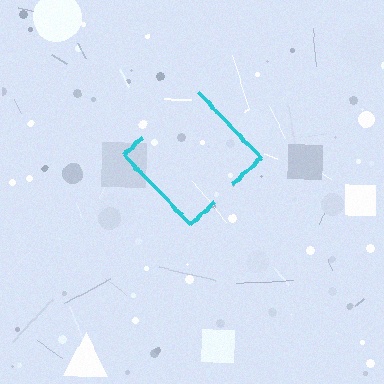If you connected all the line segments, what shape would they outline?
They would outline a diamond.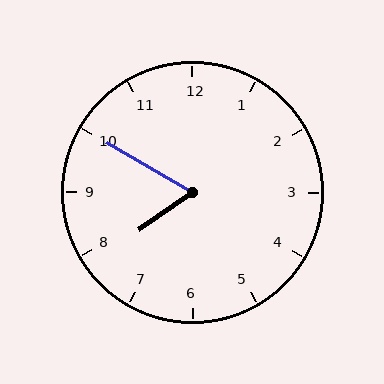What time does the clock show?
7:50.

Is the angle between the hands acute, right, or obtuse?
It is acute.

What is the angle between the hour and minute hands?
Approximately 65 degrees.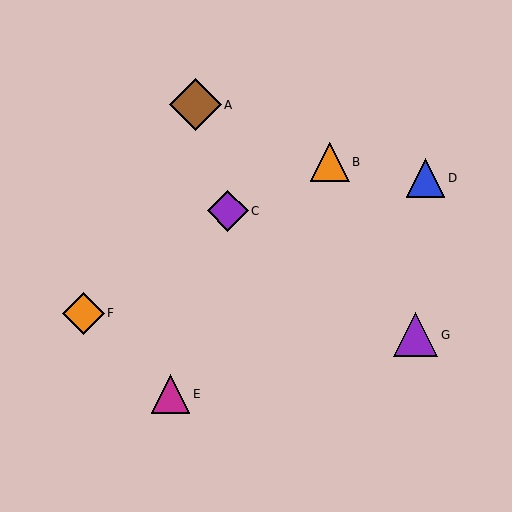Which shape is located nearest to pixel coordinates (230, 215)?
The purple diamond (labeled C) at (228, 211) is nearest to that location.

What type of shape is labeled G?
Shape G is a purple triangle.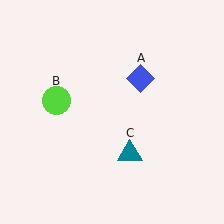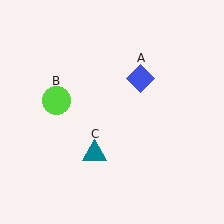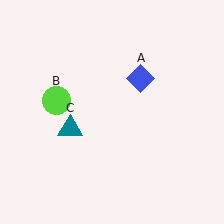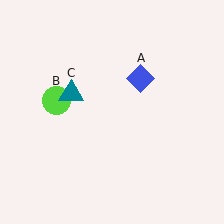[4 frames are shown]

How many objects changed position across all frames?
1 object changed position: teal triangle (object C).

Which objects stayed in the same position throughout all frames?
Blue diamond (object A) and lime circle (object B) remained stationary.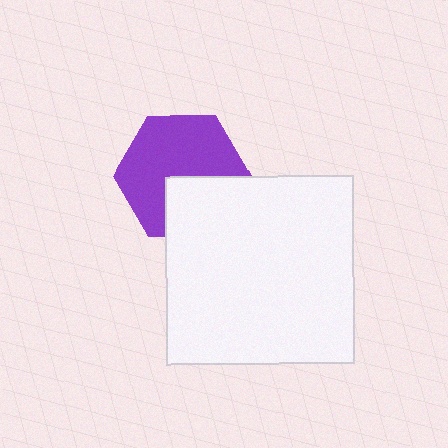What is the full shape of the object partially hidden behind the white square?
The partially hidden object is a purple hexagon.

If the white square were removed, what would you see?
You would see the complete purple hexagon.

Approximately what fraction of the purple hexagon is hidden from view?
Roughly 33% of the purple hexagon is hidden behind the white square.